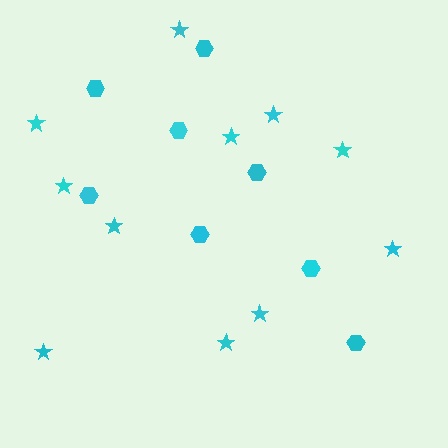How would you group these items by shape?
There are 2 groups: one group of stars (11) and one group of hexagons (8).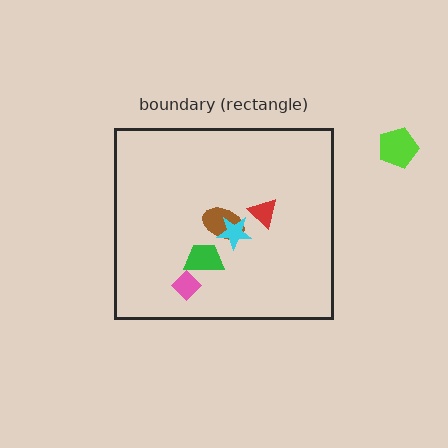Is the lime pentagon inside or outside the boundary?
Outside.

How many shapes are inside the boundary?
5 inside, 1 outside.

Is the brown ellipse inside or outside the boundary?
Inside.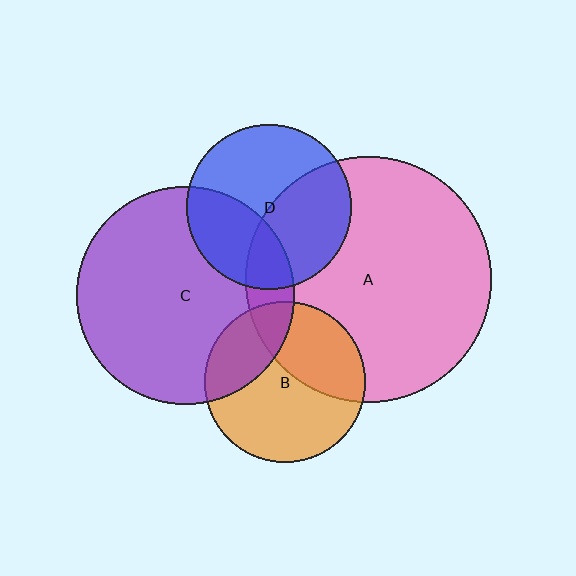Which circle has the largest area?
Circle A (pink).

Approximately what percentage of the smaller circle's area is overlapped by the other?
Approximately 40%.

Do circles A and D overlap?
Yes.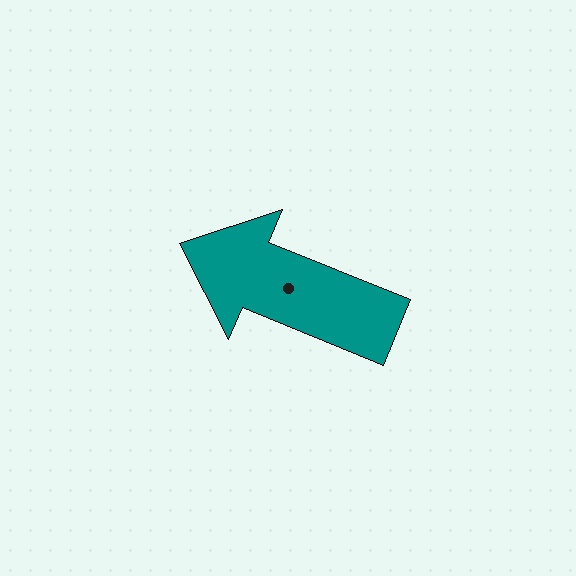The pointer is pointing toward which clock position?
Roughly 10 o'clock.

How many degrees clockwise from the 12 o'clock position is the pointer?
Approximately 292 degrees.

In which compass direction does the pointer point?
West.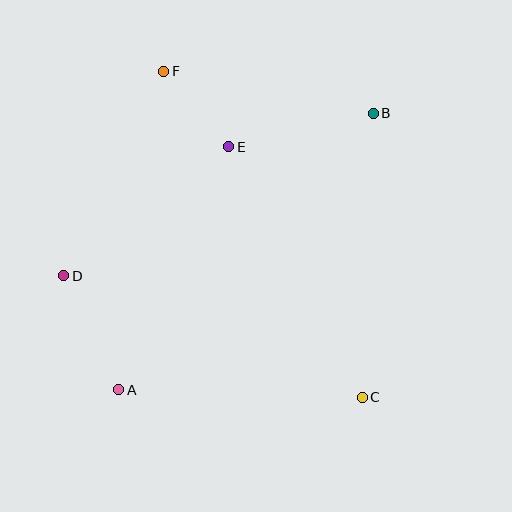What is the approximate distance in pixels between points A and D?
The distance between A and D is approximately 127 pixels.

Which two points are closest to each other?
Points E and F are closest to each other.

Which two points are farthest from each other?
Points C and F are farthest from each other.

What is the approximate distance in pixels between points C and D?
The distance between C and D is approximately 323 pixels.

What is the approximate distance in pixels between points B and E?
The distance between B and E is approximately 148 pixels.